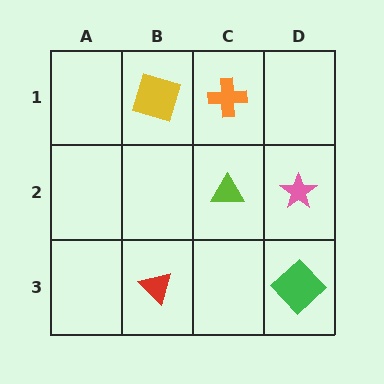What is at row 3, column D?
A green diamond.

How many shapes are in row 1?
2 shapes.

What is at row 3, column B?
A red triangle.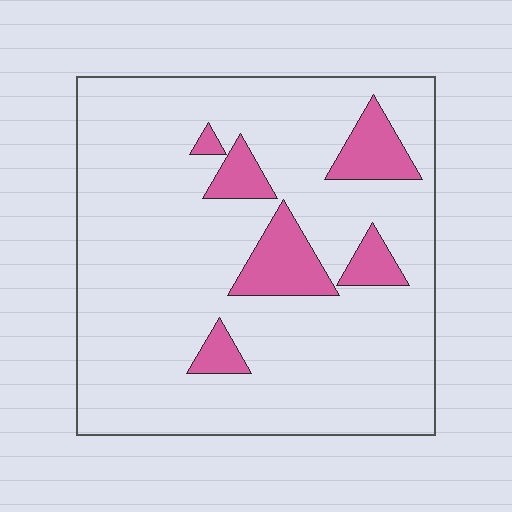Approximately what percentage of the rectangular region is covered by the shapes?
Approximately 15%.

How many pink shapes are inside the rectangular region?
6.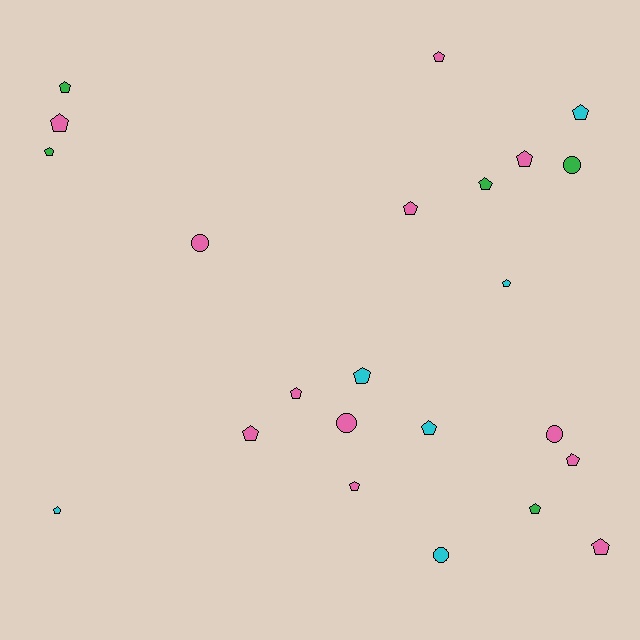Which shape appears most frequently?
Pentagon, with 18 objects.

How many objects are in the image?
There are 23 objects.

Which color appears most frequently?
Pink, with 12 objects.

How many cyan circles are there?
There is 1 cyan circle.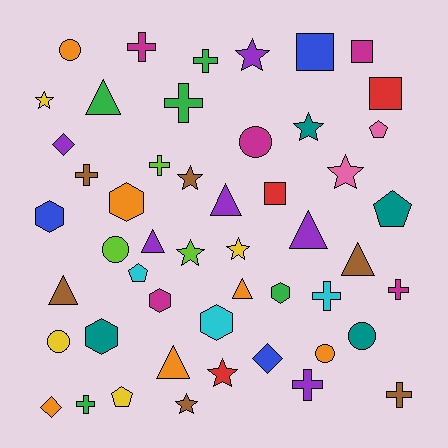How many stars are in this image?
There are 9 stars.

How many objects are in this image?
There are 50 objects.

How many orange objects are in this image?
There are 6 orange objects.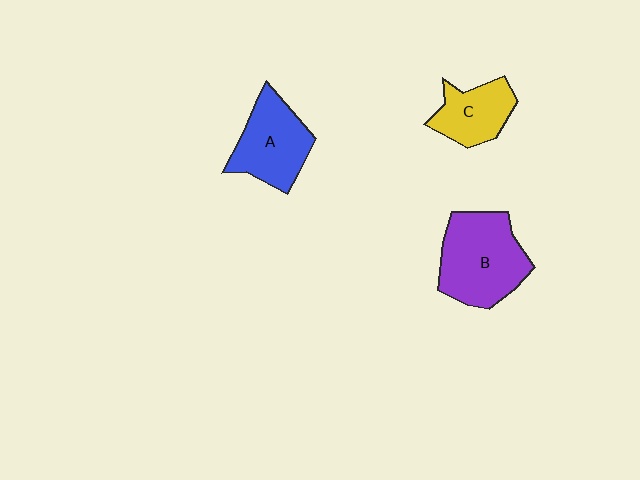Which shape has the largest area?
Shape B (purple).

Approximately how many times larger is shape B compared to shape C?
Approximately 1.7 times.